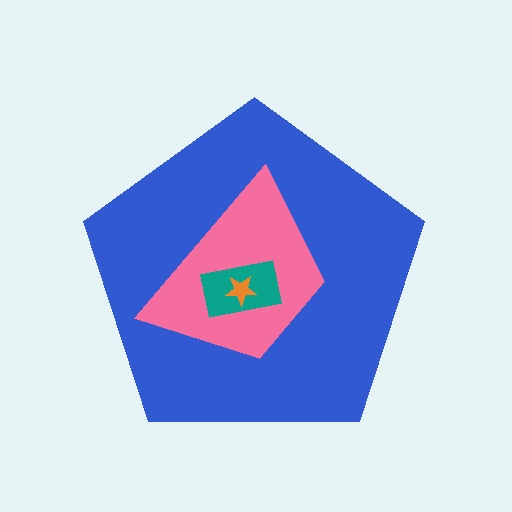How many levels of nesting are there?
4.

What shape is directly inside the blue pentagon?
The pink trapezoid.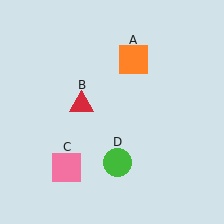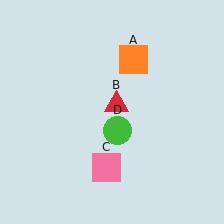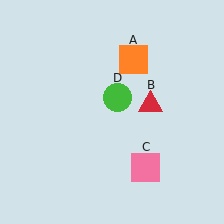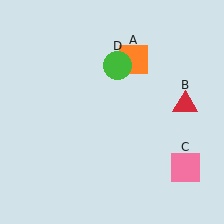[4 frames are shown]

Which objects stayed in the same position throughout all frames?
Orange square (object A) remained stationary.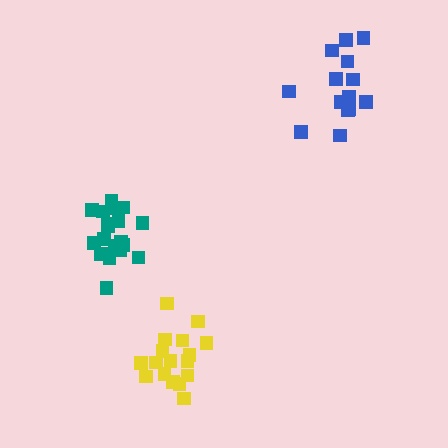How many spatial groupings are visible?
There are 3 spatial groupings.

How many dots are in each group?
Group 1: 15 dots, Group 2: 20 dots, Group 3: 17 dots (52 total).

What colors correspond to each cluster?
The clusters are colored: blue, teal, yellow.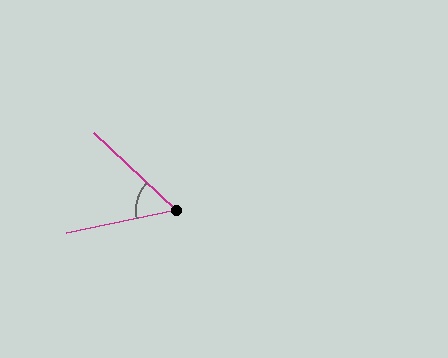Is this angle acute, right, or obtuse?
It is acute.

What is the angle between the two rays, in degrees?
Approximately 55 degrees.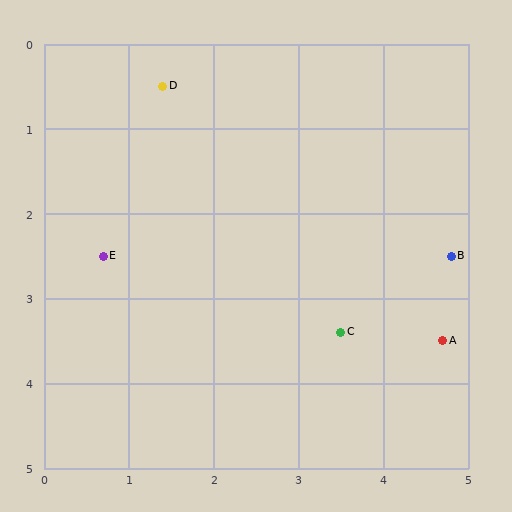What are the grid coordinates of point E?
Point E is at approximately (0.7, 2.5).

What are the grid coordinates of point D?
Point D is at approximately (1.4, 0.5).